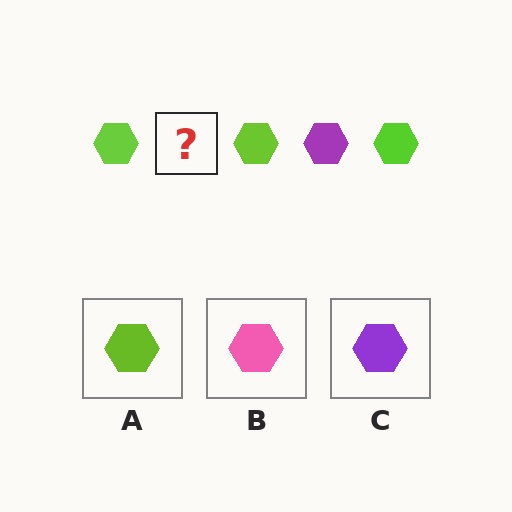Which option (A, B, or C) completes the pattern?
C.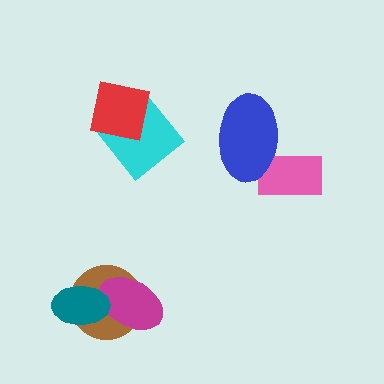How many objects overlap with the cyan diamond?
1 object overlaps with the cyan diamond.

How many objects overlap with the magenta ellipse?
2 objects overlap with the magenta ellipse.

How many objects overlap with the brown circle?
2 objects overlap with the brown circle.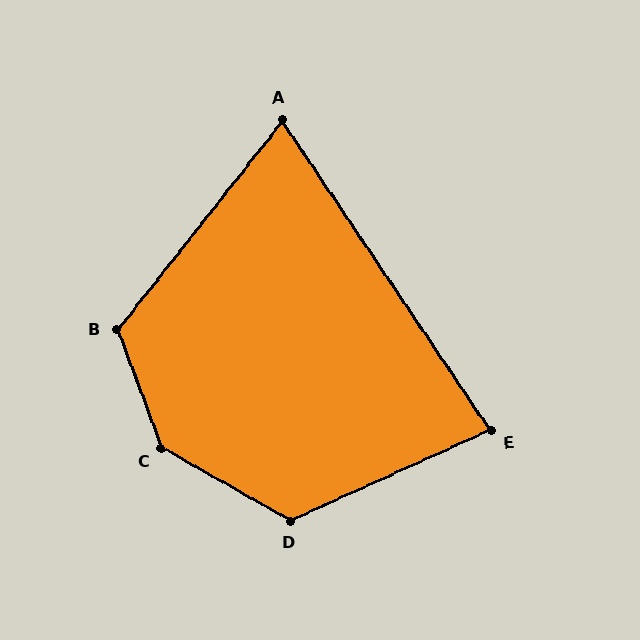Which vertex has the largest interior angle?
C, at approximately 140 degrees.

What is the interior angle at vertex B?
Approximately 121 degrees (obtuse).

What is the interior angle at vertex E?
Approximately 81 degrees (acute).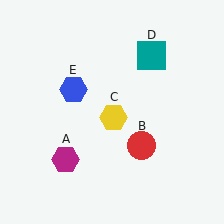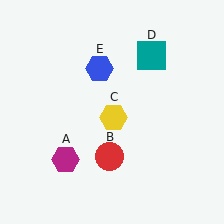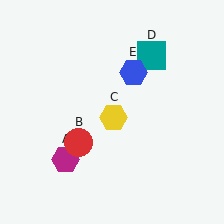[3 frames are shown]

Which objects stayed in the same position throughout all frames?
Magenta hexagon (object A) and yellow hexagon (object C) and teal square (object D) remained stationary.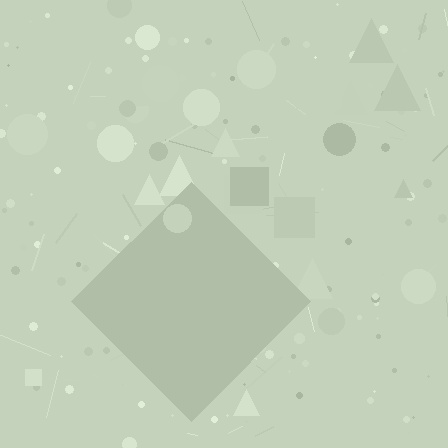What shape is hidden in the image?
A diamond is hidden in the image.